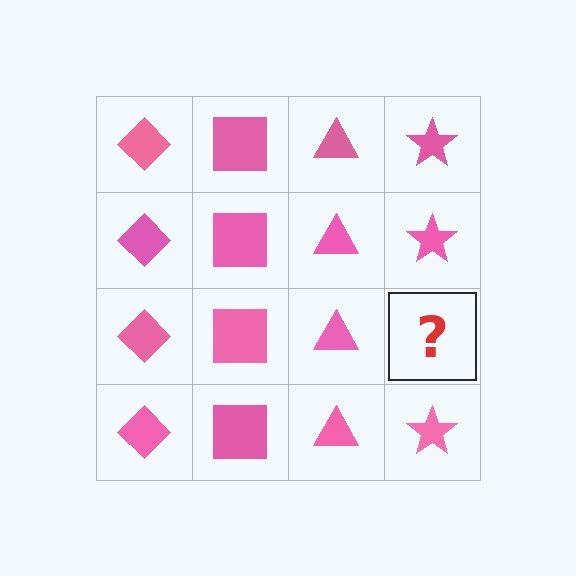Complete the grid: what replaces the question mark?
The question mark should be replaced with a pink star.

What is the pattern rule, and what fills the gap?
The rule is that each column has a consistent shape. The gap should be filled with a pink star.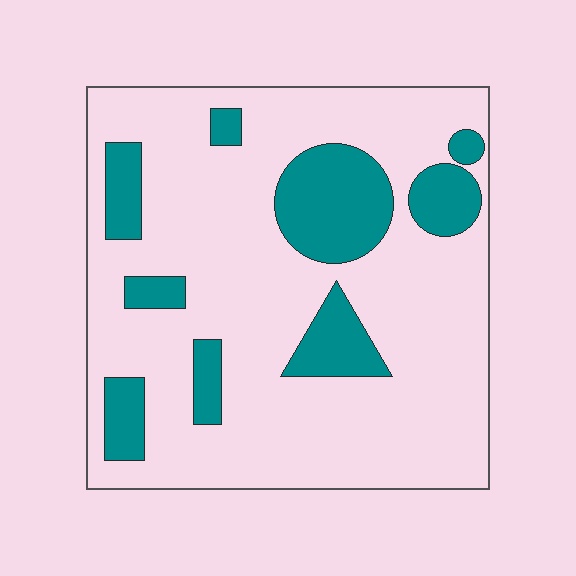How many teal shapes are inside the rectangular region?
9.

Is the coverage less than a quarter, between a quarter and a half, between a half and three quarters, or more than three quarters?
Less than a quarter.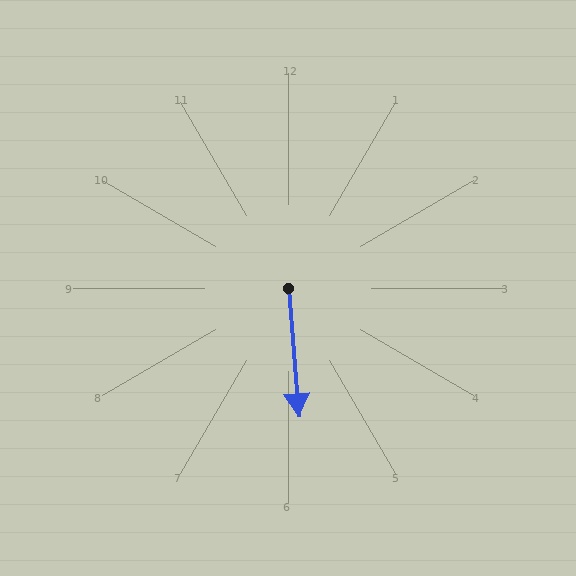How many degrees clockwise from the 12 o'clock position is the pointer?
Approximately 175 degrees.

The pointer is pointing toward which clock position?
Roughly 6 o'clock.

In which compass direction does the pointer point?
South.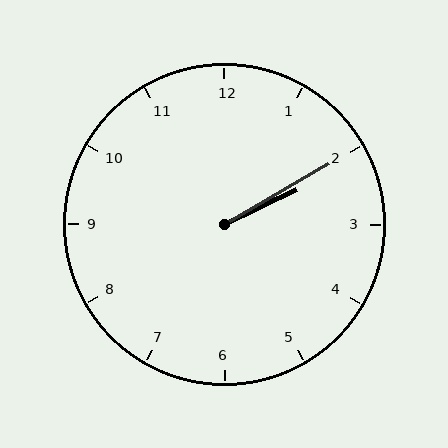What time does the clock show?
2:10.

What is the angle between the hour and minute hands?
Approximately 5 degrees.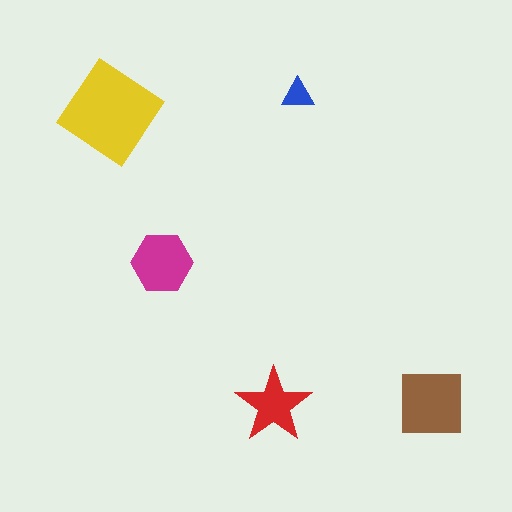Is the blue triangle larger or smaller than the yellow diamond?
Smaller.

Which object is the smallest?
The blue triangle.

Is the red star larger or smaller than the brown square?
Smaller.